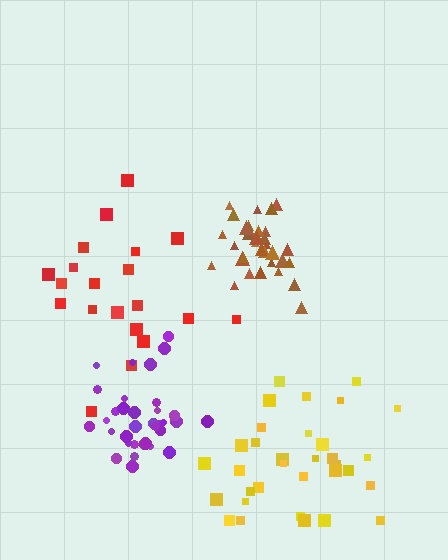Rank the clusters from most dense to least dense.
brown, purple, red, yellow.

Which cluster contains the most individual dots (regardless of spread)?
Purple (34).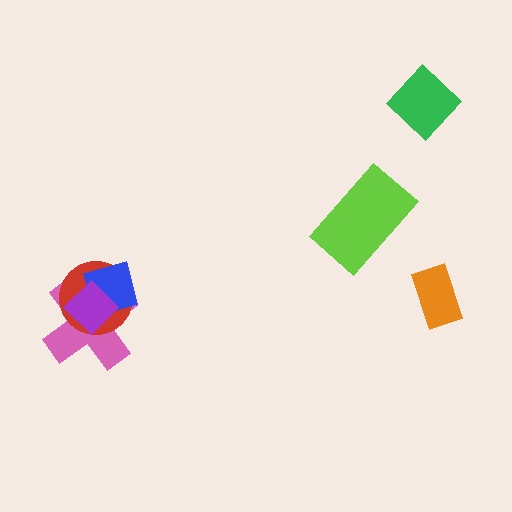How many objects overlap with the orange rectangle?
0 objects overlap with the orange rectangle.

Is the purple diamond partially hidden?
No, no other shape covers it.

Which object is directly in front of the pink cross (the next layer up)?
The red circle is directly in front of the pink cross.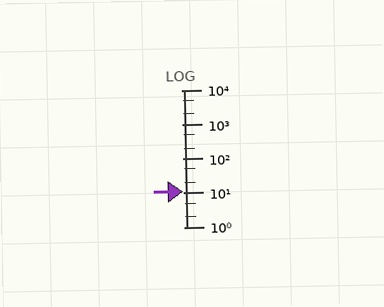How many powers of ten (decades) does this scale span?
The scale spans 4 decades, from 1 to 10000.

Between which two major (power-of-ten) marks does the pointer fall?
The pointer is between 10 and 100.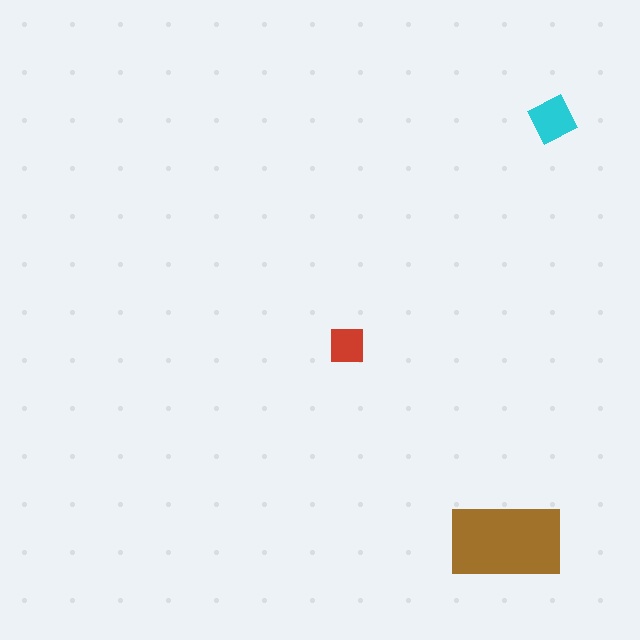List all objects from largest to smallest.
The brown rectangle, the cyan diamond, the red square.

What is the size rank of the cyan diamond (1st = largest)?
2nd.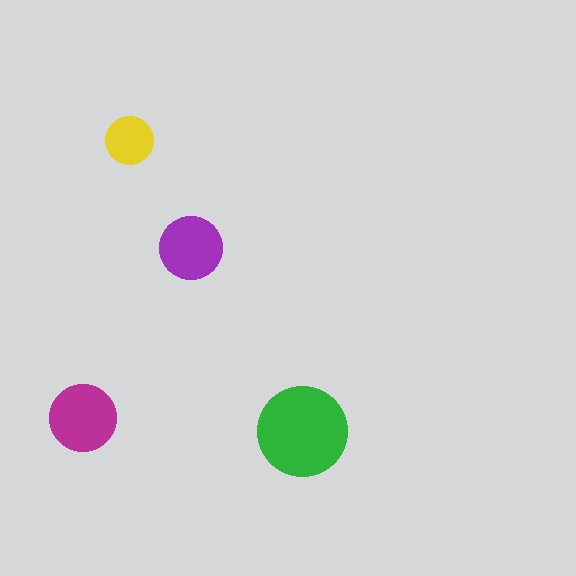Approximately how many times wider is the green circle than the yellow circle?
About 2 times wider.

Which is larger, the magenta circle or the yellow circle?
The magenta one.